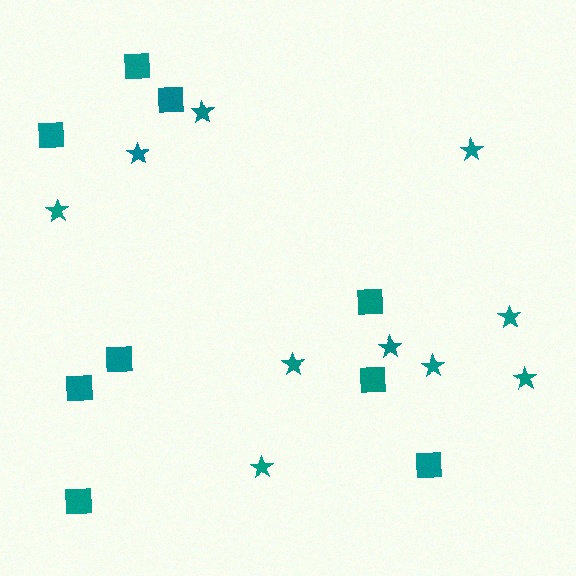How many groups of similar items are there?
There are 2 groups: one group of stars (10) and one group of squares (9).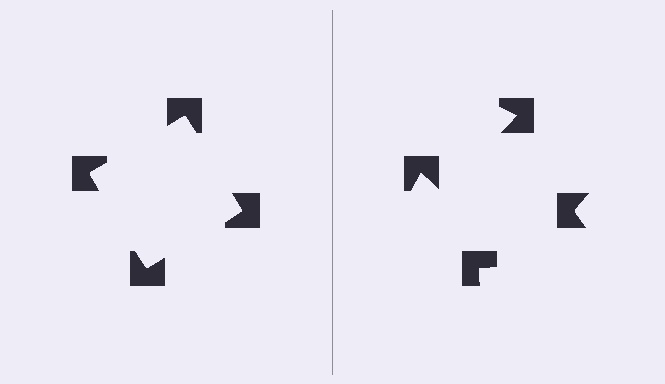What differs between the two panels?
The notched squares are positioned identically on both sides; only the wedge orientations differ. On the left they align to a square; on the right they are misaligned.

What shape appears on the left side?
An illusory square.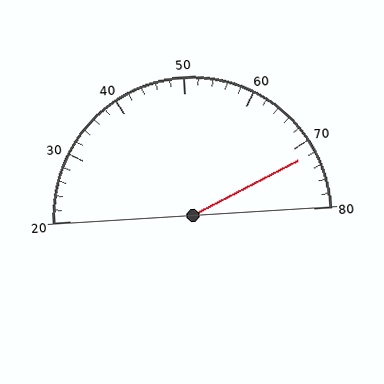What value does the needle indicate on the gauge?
The needle indicates approximately 72.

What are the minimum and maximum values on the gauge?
The gauge ranges from 20 to 80.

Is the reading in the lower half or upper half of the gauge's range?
The reading is in the upper half of the range (20 to 80).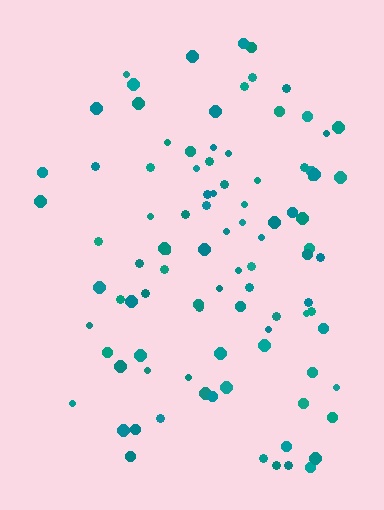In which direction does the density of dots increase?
From left to right, with the right side densest.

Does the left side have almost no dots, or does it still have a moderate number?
Still a moderate number, just noticeably fewer than the right.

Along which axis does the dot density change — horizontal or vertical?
Horizontal.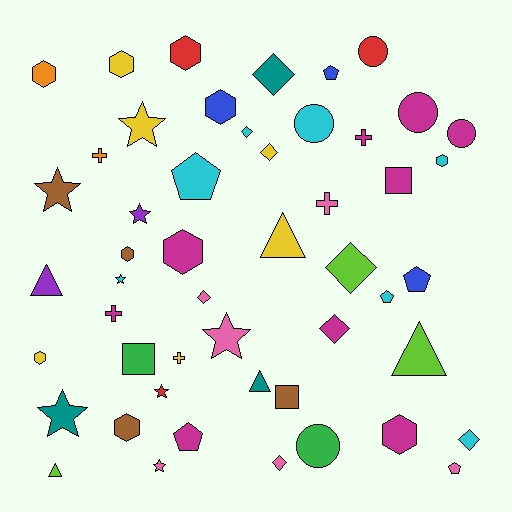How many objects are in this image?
There are 50 objects.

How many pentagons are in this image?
There are 6 pentagons.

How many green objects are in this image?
There are 2 green objects.